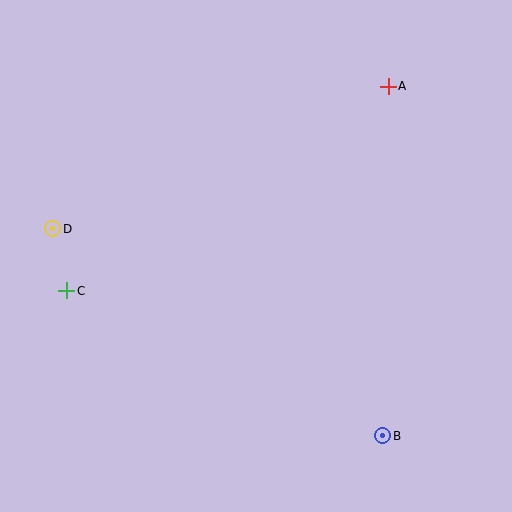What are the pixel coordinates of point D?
Point D is at (53, 229).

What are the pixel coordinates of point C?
Point C is at (67, 291).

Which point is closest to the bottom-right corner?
Point B is closest to the bottom-right corner.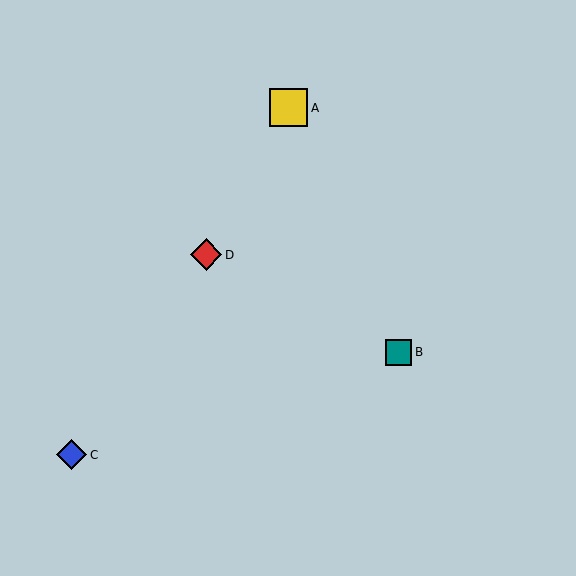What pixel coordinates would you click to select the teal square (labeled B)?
Click at (399, 352) to select the teal square B.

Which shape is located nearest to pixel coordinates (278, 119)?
The yellow square (labeled A) at (288, 108) is nearest to that location.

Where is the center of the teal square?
The center of the teal square is at (399, 352).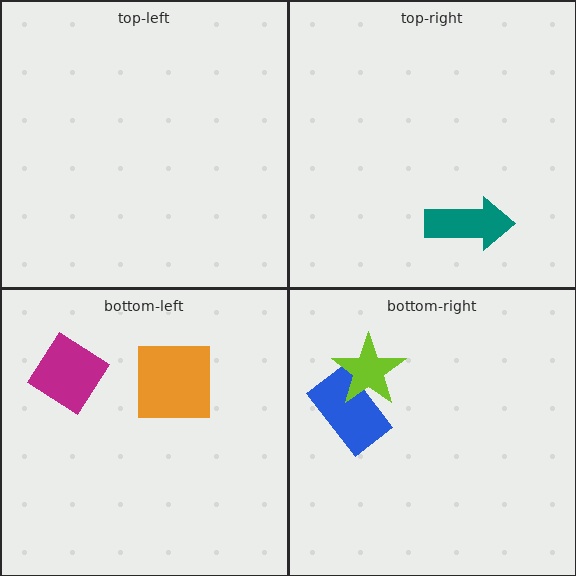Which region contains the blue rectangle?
The bottom-right region.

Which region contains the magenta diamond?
The bottom-left region.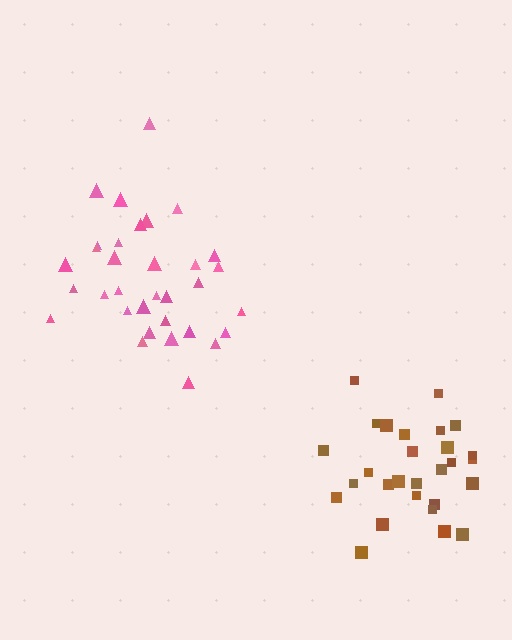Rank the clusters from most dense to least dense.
brown, pink.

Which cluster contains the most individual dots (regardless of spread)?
Pink (33).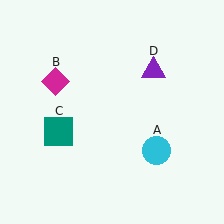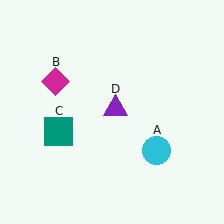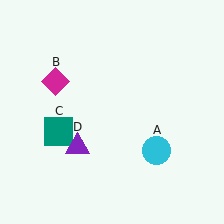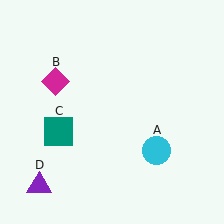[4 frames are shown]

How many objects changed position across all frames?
1 object changed position: purple triangle (object D).